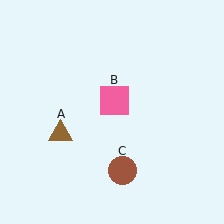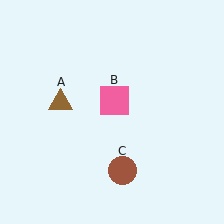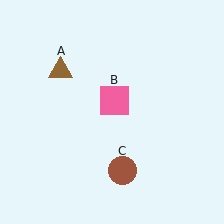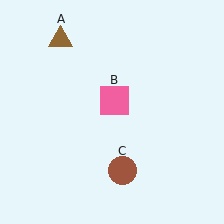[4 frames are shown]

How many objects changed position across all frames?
1 object changed position: brown triangle (object A).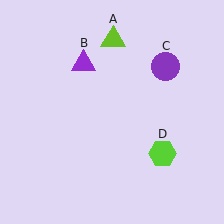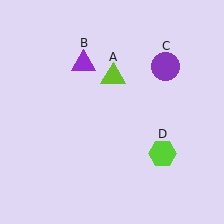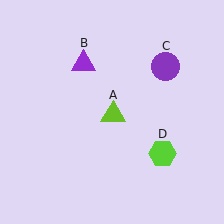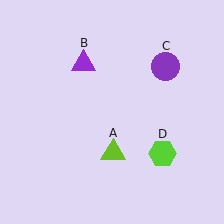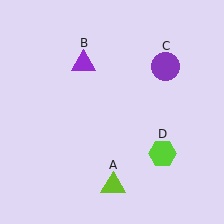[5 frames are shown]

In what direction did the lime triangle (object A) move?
The lime triangle (object A) moved down.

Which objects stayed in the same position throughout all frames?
Purple triangle (object B) and purple circle (object C) and lime hexagon (object D) remained stationary.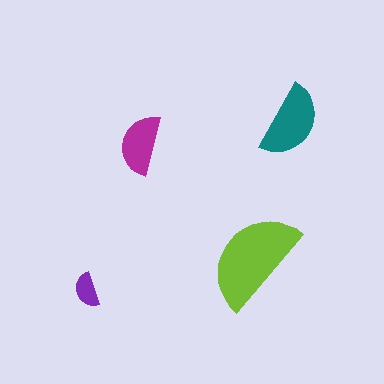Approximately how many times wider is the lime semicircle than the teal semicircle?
About 1.5 times wider.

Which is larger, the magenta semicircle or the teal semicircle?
The teal one.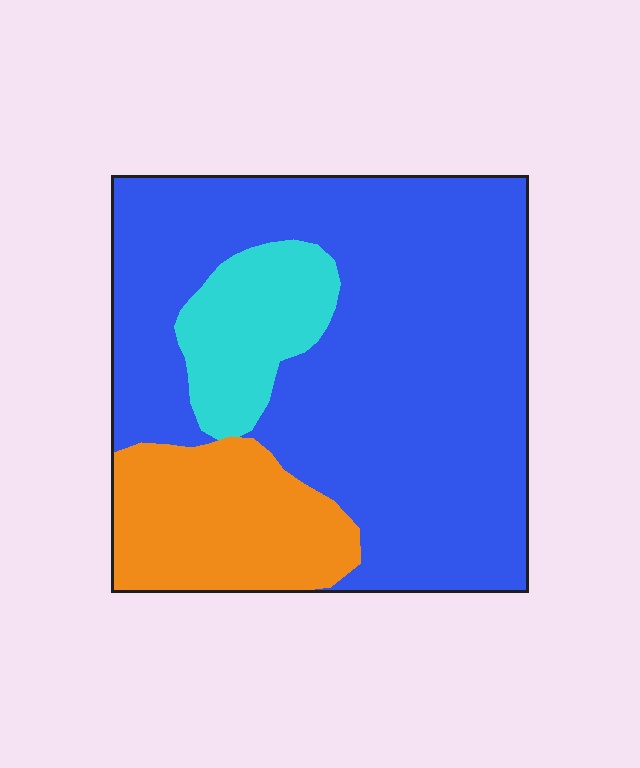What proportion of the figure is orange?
Orange covers 19% of the figure.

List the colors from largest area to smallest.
From largest to smallest: blue, orange, cyan.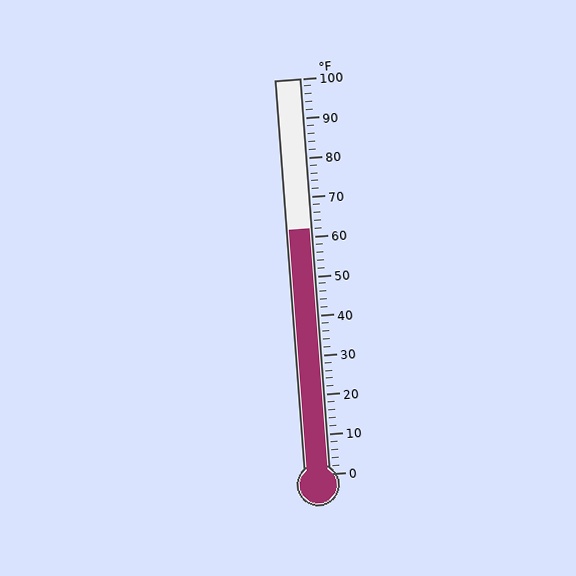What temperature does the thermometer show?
The thermometer shows approximately 62°F.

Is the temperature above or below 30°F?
The temperature is above 30°F.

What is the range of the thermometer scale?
The thermometer scale ranges from 0°F to 100°F.